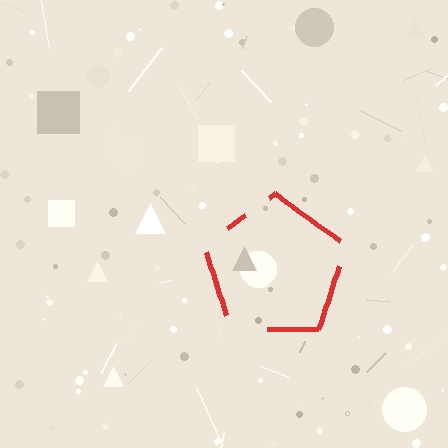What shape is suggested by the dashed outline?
The dashed outline suggests a pentagon.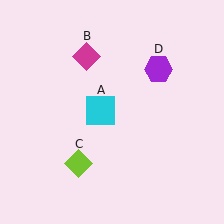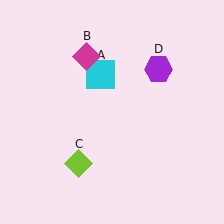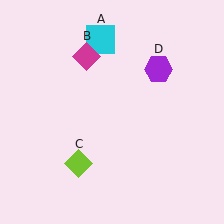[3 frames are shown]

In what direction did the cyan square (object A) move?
The cyan square (object A) moved up.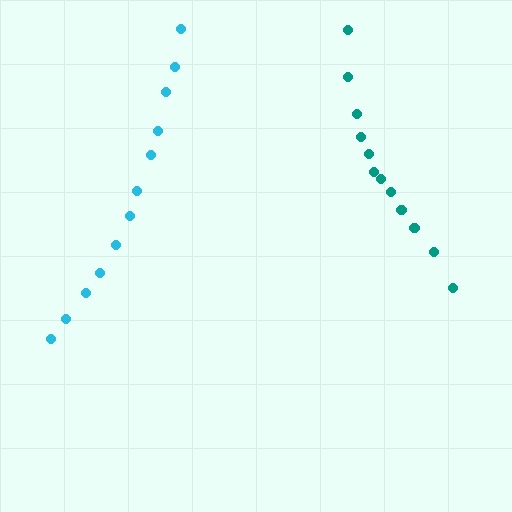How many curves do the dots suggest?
There are 2 distinct paths.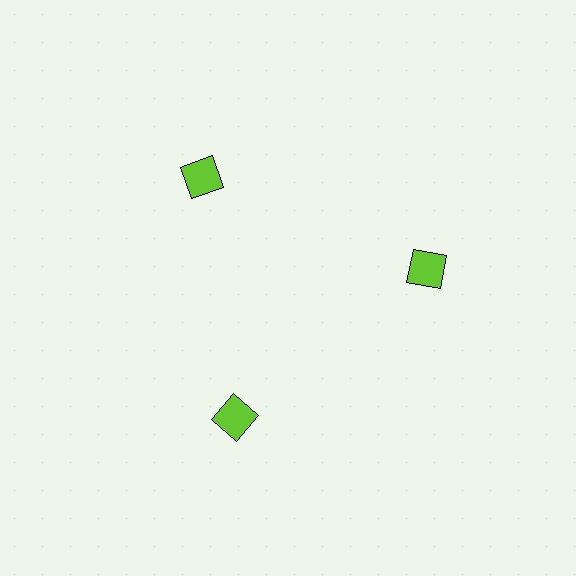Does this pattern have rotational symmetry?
Yes, this pattern has 3-fold rotational symmetry. It looks the same after rotating 120 degrees around the center.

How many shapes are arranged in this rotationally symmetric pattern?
There are 3 shapes, arranged in 3 groups of 1.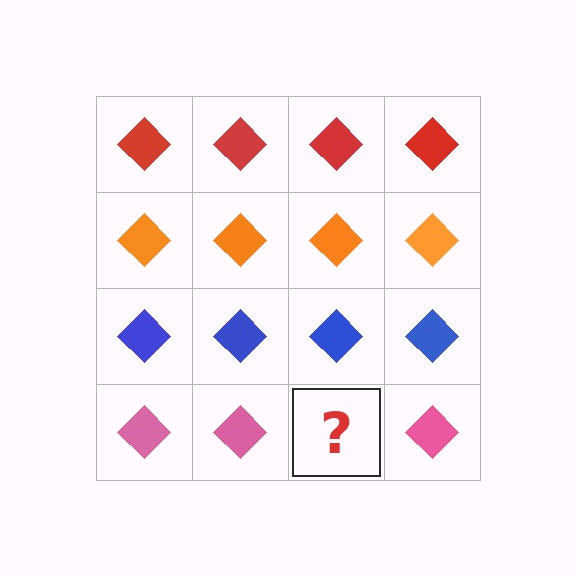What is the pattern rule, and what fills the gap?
The rule is that each row has a consistent color. The gap should be filled with a pink diamond.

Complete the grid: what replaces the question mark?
The question mark should be replaced with a pink diamond.